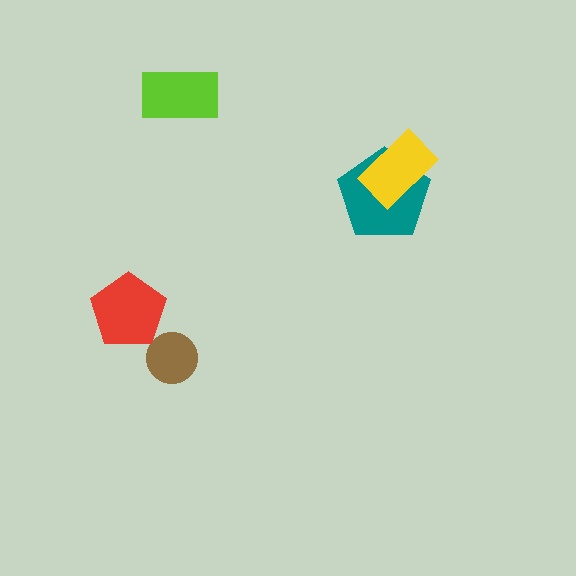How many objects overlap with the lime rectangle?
0 objects overlap with the lime rectangle.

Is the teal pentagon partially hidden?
Yes, it is partially covered by another shape.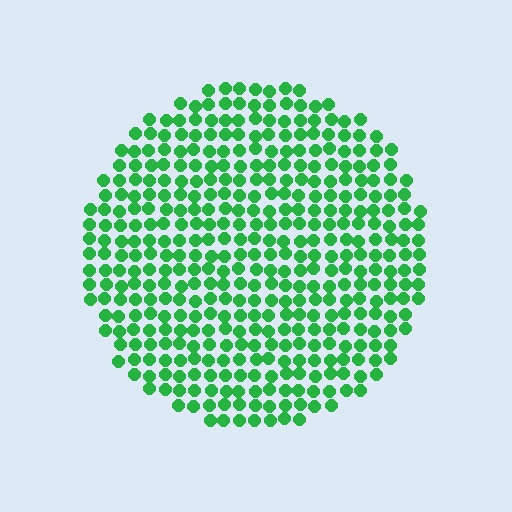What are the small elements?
The small elements are circles.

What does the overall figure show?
The overall figure shows a circle.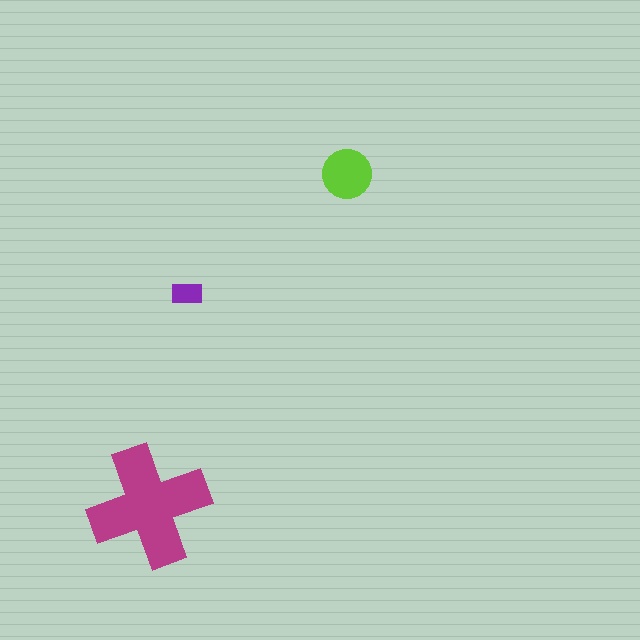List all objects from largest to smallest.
The magenta cross, the lime circle, the purple rectangle.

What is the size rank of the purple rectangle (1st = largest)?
3rd.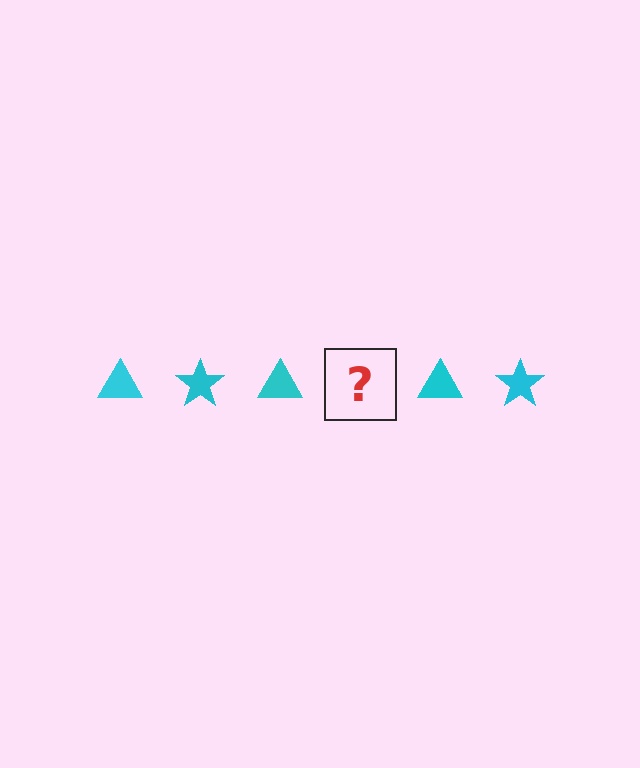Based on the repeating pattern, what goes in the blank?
The blank should be a cyan star.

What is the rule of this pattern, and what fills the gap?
The rule is that the pattern cycles through triangle, star shapes in cyan. The gap should be filled with a cyan star.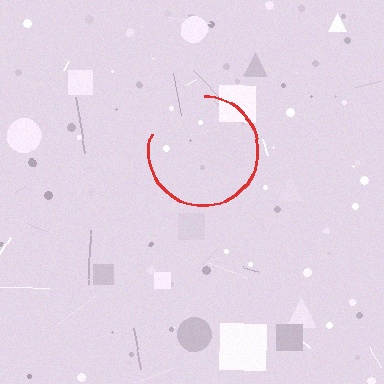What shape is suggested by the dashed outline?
The dashed outline suggests a circle.